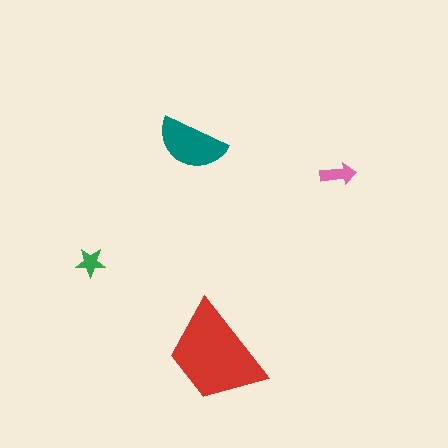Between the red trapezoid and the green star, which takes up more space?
The red trapezoid.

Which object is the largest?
The red trapezoid.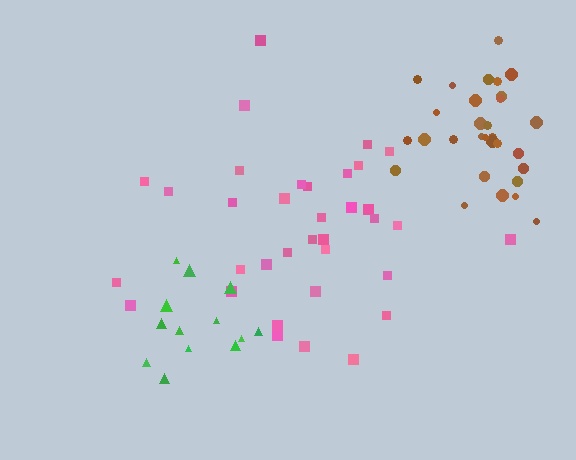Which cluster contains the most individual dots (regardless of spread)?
Pink (35).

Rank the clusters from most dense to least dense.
brown, green, pink.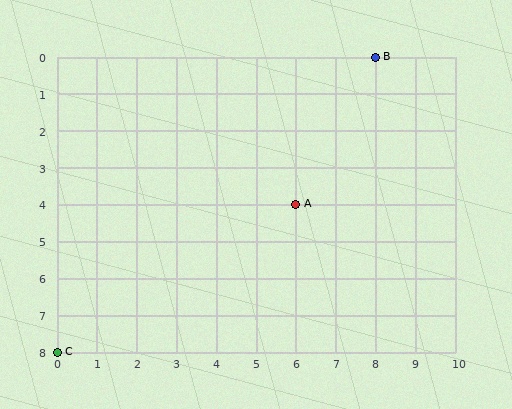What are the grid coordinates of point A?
Point A is at grid coordinates (6, 4).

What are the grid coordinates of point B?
Point B is at grid coordinates (8, 0).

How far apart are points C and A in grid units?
Points C and A are 6 columns and 4 rows apart (about 7.2 grid units diagonally).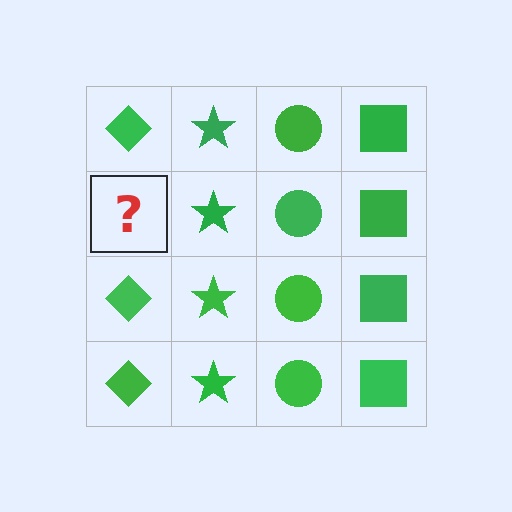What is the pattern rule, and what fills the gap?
The rule is that each column has a consistent shape. The gap should be filled with a green diamond.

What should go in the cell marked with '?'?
The missing cell should contain a green diamond.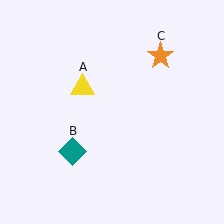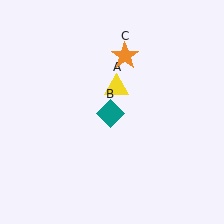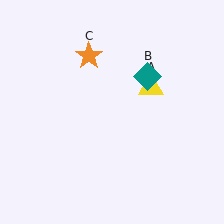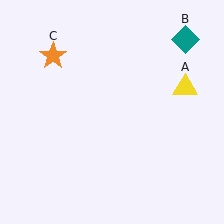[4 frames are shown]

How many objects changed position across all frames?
3 objects changed position: yellow triangle (object A), teal diamond (object B), orange star (object C).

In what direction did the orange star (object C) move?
The orange star (object C) moved left.